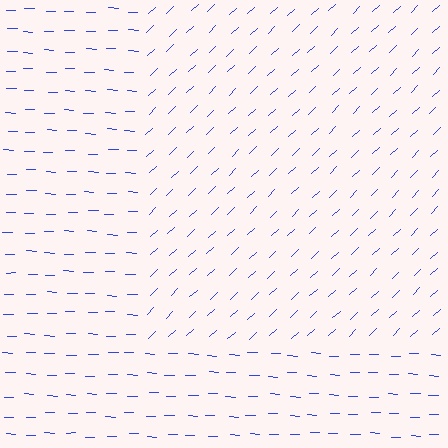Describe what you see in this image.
The image is filled with small blue line segments. A rectangle region in the image has lines oriented differently from the surrounding lines, creating a visible texture boundary.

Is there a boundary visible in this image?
Yes, there is a texture boundary formed by a change in line orientation.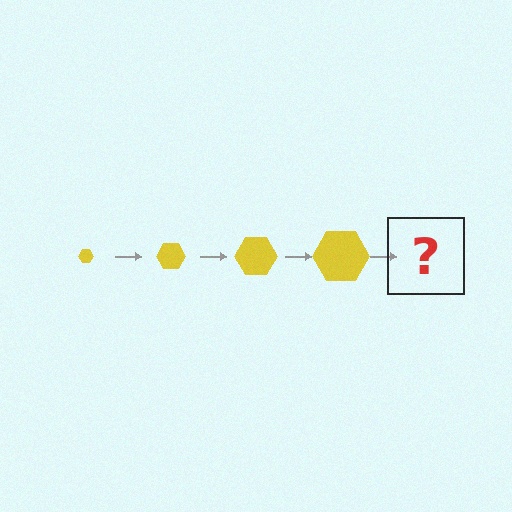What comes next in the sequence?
The next element should be a yellow hexagon, larger than the previous one.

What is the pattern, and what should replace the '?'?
The pattern is that the hexagon gets progressively larger each step. The '?' should be a yellow hexagon, larger than the previous one.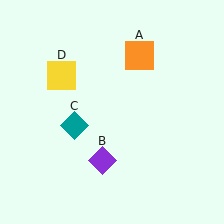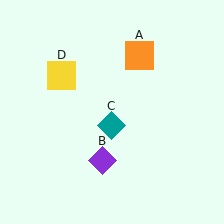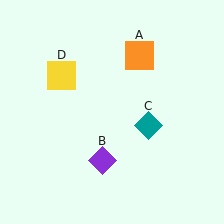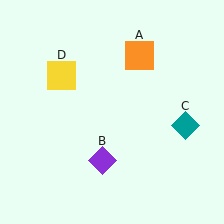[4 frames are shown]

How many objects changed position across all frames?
1 object changed position: teal diamond (object C).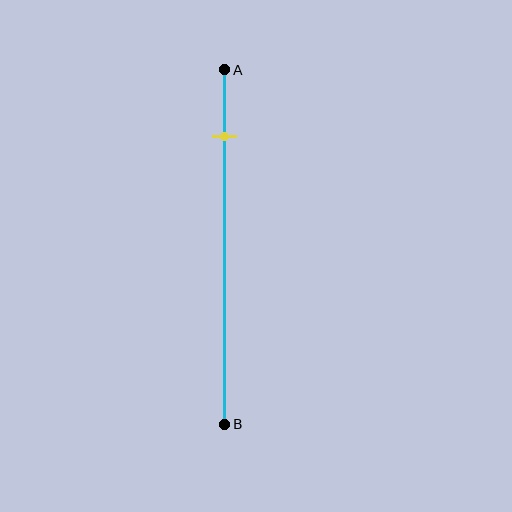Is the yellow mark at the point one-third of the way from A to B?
No, the mark is at about 20% from A, not at the 33% one-third point.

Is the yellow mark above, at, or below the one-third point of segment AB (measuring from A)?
The yellow mark is above the one-third point of segment AB.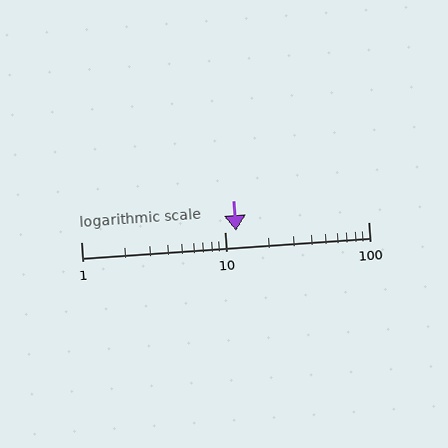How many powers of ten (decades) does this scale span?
The scale spans 2 decades, from 1 to 100.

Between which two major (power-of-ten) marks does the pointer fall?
The pointer is between 10 and 100.